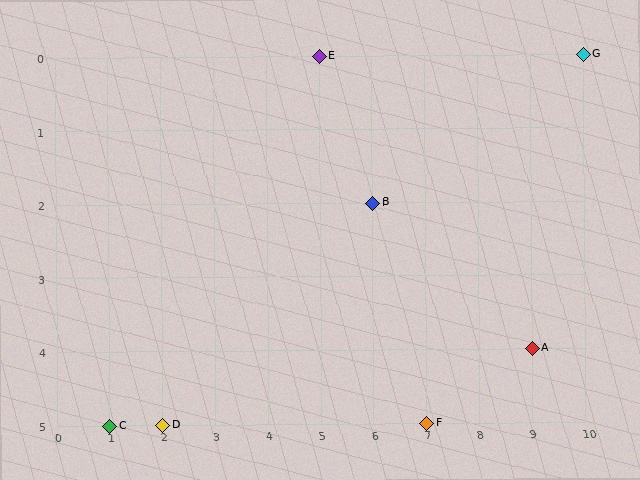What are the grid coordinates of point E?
Point E is at grid coordinates (5, 0).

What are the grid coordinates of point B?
Point B is at grid coordinates (6, 2).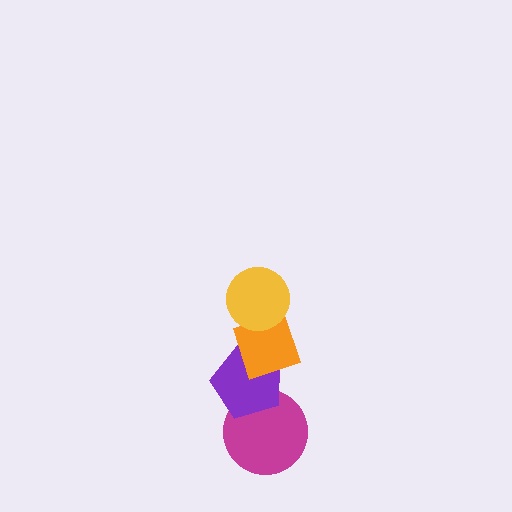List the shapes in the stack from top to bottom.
From top to bottom: the yellow circle, the orange diamond, the purple pentagon, the magenta circle.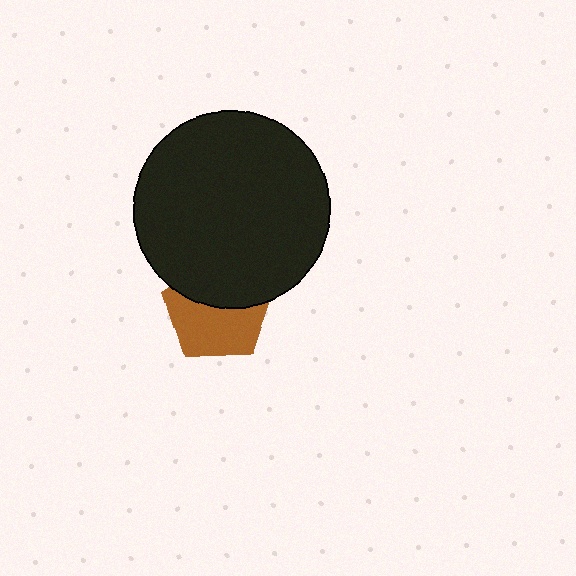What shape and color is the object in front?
The object in front is a black circle.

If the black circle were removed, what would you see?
You would see the complete brown pentagon.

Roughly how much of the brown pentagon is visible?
About half of it is visible (roughly 56%).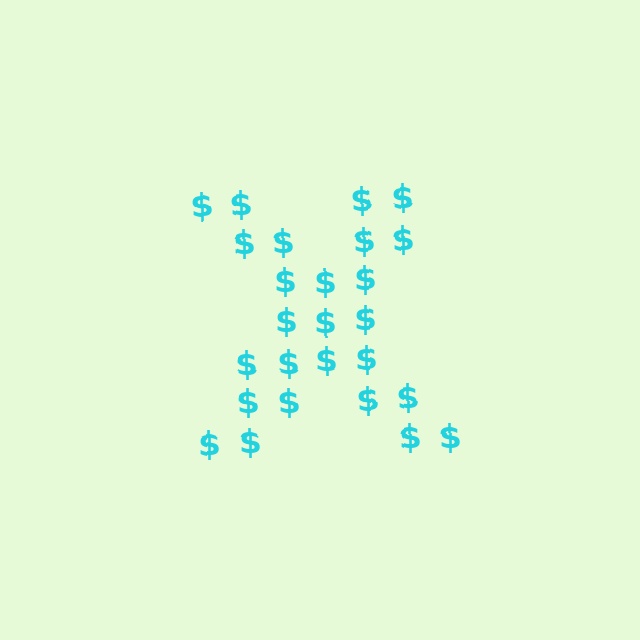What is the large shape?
The large shape is the letter X.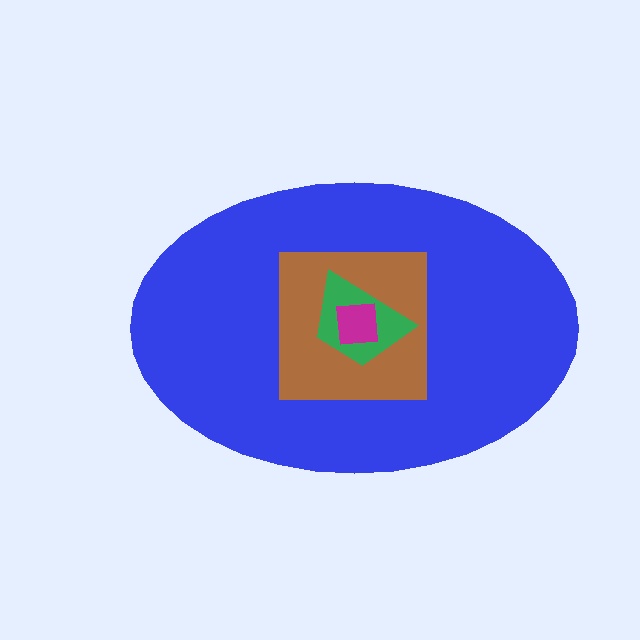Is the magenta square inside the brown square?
Yes.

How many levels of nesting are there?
4.